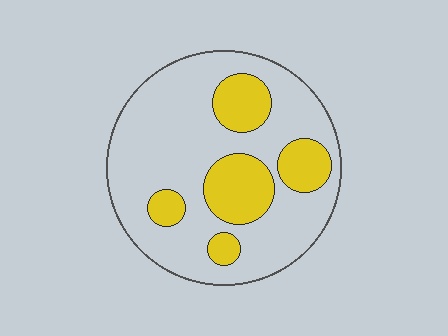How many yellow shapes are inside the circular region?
5.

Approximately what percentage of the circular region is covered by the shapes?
Approximately 25%.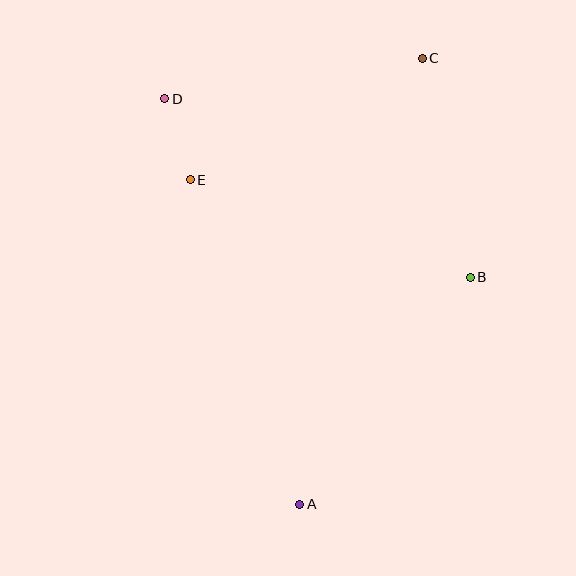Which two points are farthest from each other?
Points A and C are farthest from each other.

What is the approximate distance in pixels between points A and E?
The distance between A and E is approximately 342 pixels.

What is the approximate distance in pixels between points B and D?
The distance between B and D is approximately 354 pixels.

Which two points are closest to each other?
Points D and E are closest to each other.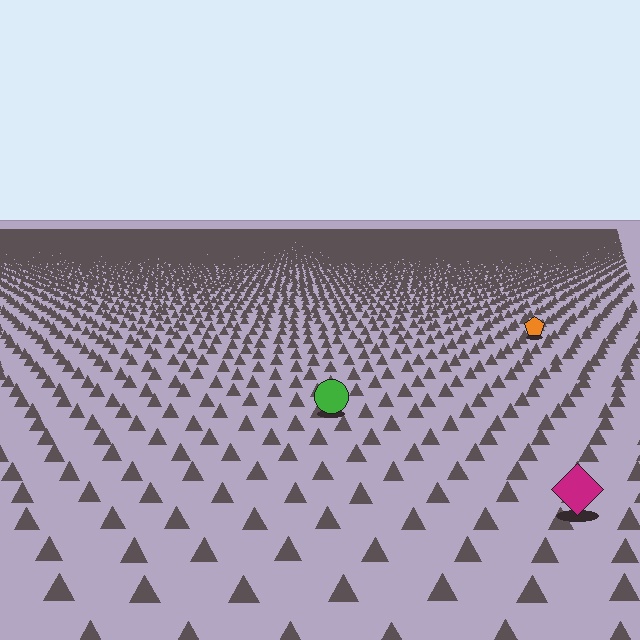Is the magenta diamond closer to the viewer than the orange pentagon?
Yes. The magenta diamond is closer — you can tell from the texture gradient: the ground texture is coarser near it.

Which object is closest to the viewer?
The magenta diamond is closest. The texture marks near it are larger and more spread out.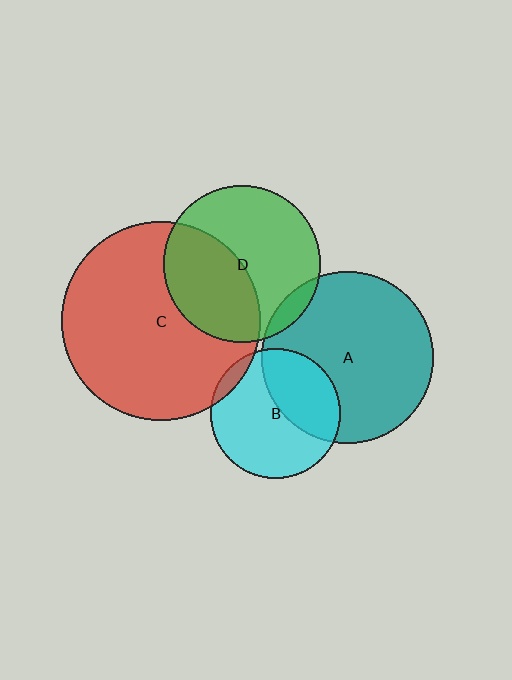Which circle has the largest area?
Circle C (red).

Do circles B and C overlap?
Yes.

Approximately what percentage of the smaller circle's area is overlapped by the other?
Approximately 5%.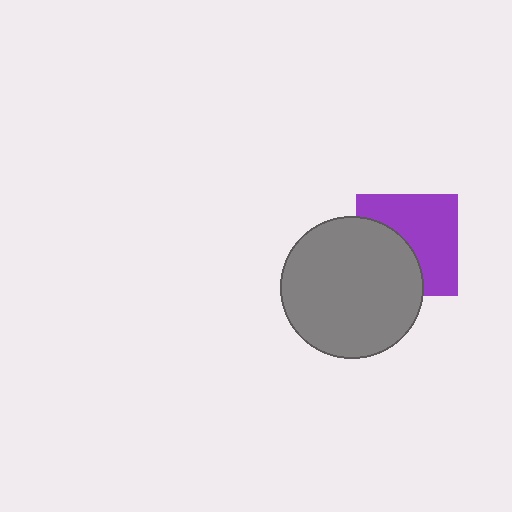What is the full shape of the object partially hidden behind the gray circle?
The partially hidden object is a purple square.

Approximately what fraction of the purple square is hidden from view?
Roughly 42% of the purple square is hidden behind the gray circle.